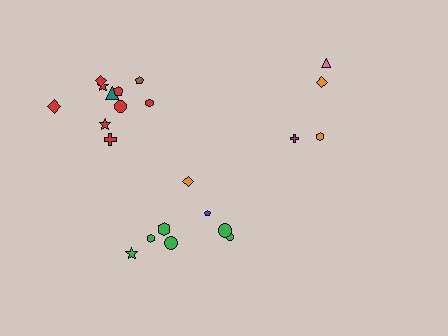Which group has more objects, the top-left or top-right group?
The top-left group.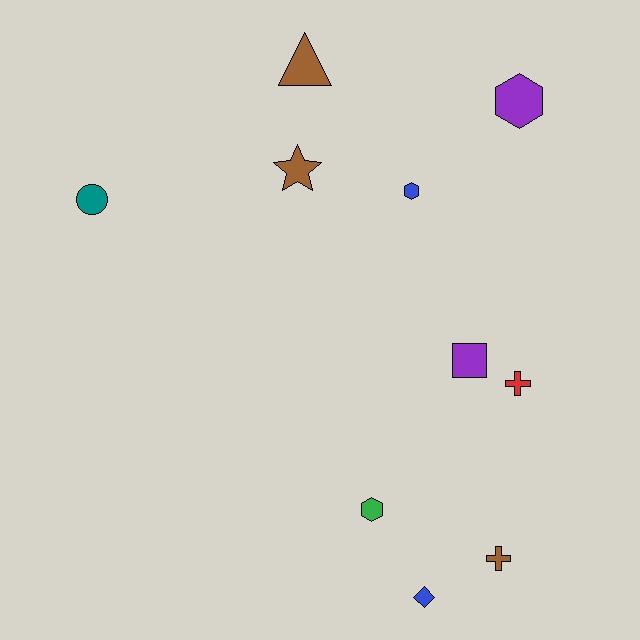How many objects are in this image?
There are 10 objects.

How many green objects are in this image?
There is 1 green object.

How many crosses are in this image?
There are 2 crosses.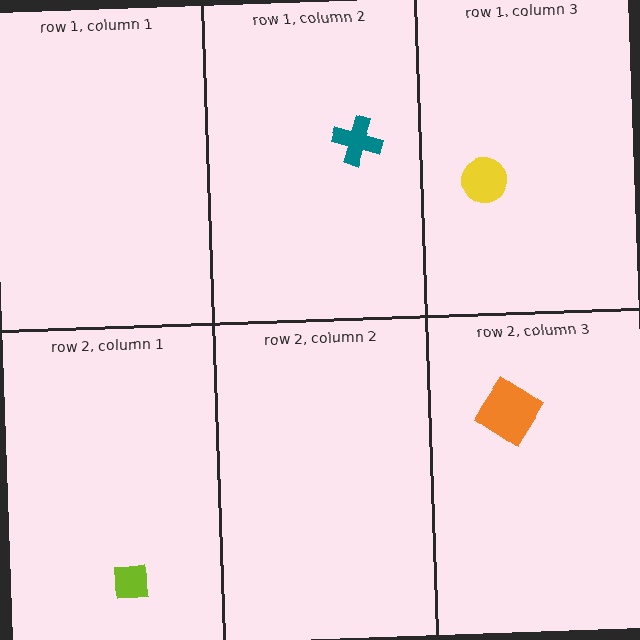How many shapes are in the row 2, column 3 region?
1.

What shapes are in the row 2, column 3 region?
The orange diamond.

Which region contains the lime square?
The row 2, column 1 region.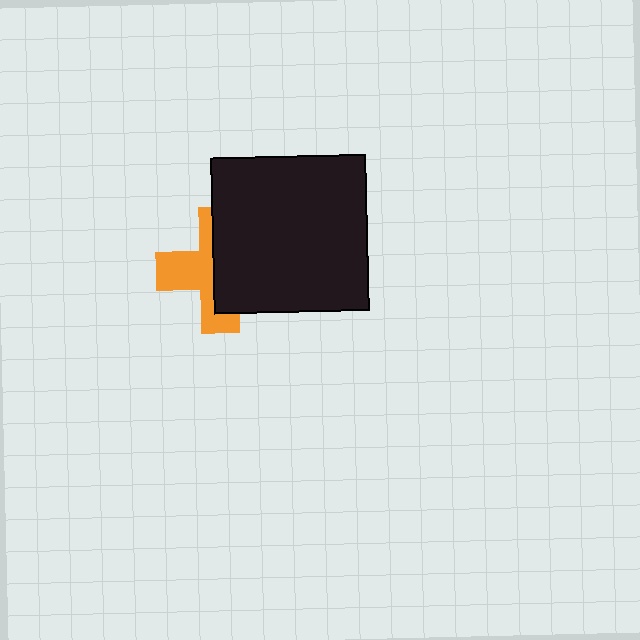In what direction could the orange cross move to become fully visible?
The orange cross could move left. That would shift it out from behind the black square entirely.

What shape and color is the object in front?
The object in front is a black square.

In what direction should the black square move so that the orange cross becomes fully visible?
The black square should move right. That is the shortest direction to clear the overlap and leave the orange cross fully visible.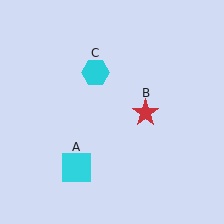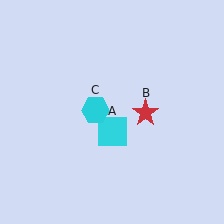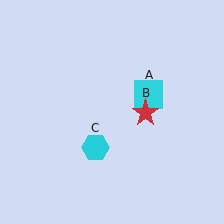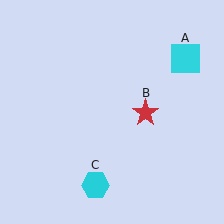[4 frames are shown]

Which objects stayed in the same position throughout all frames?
Red star (object B) remained stationary.